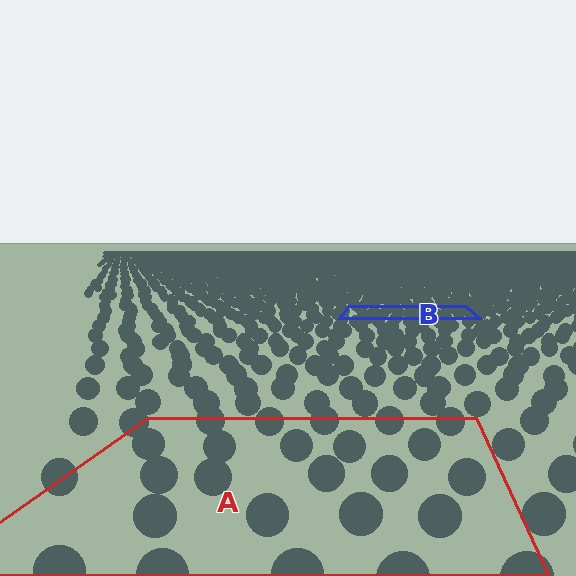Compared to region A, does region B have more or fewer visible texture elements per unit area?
Region B has more texture elements per unit area — they are packed more densely because it is farther away.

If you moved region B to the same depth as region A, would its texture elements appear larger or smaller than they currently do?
They would appear larger. At a closer depth, the same texture elements are projected at a bigger on-screen size.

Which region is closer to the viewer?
Region A is closer. The texture elements there are larger and more spread out.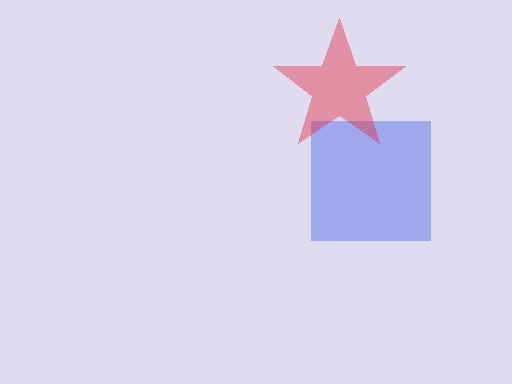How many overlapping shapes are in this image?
There are 2 overlapping shapes in the image.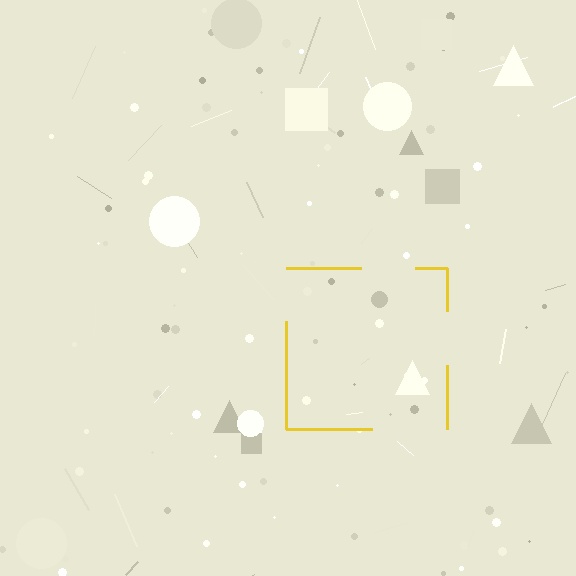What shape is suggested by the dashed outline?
The dashed outline suggests a square.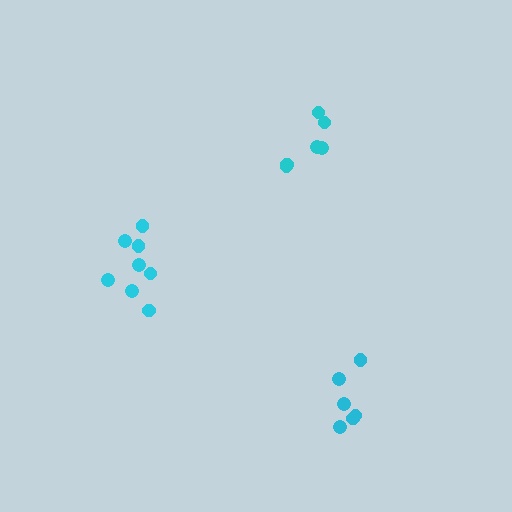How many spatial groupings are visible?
There are 3 spatial groupings.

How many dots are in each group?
Group 1: 6 dots, Group 2: 8 dots, Group 3: 6 dots (20 total).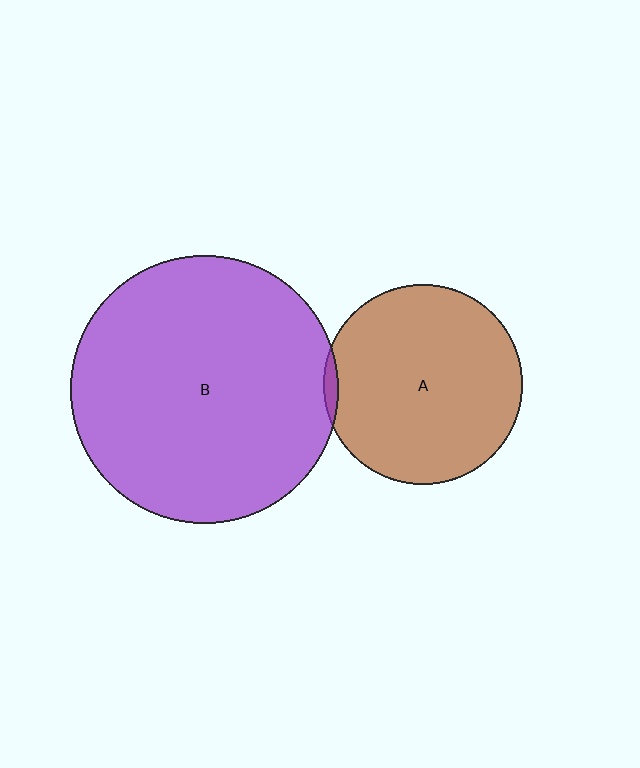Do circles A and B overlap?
Yes.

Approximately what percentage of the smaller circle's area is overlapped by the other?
Approximately 5%.